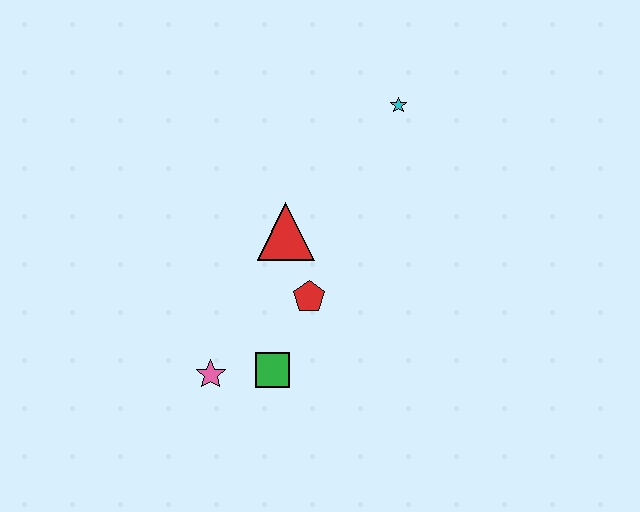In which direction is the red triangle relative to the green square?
The red triangle is above the green square.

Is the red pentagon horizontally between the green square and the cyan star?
Yes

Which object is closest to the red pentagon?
The red triangle is closest to the red pentagon.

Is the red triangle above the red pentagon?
Yes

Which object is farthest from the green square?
The cyan star is farthest from the green square.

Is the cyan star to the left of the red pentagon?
No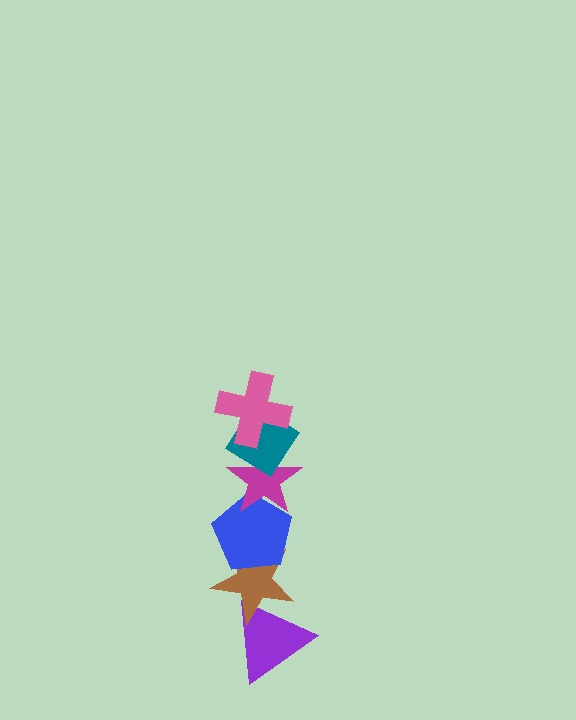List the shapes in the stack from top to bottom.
From top to bottom: the pink cross, the teal diamond, the magenta star, the blue pentagon, the brown star, the purple triangle.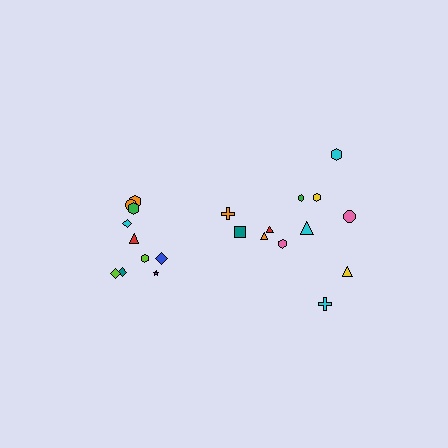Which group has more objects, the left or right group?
The right group.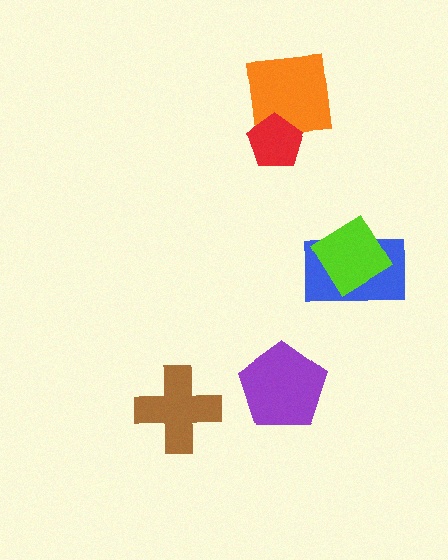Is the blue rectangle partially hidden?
Yes, it is partially covered by another shape.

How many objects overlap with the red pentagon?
1 object overlaps with the red pentagon.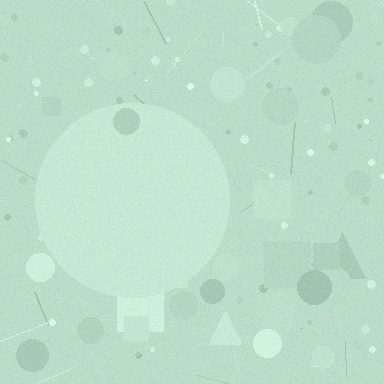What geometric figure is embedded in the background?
A circle is embedded in the background.